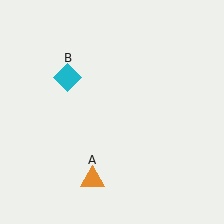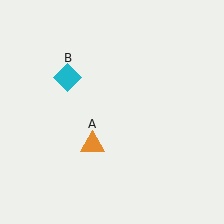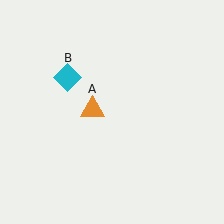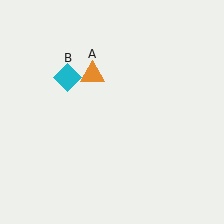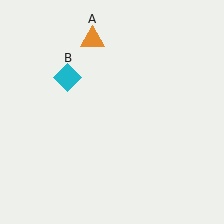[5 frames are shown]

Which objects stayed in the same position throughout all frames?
Cyan diamond (object B) remained stationary.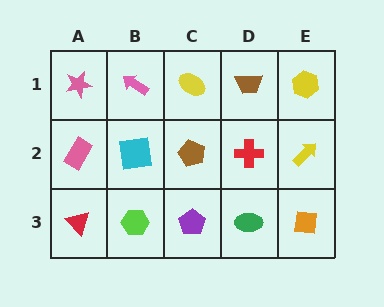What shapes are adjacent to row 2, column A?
A pink star (row 1, column A), a red triangle (row 3, column A), a cyan square (row 2, column B).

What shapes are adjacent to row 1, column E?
A yellow arrow (row 2, column E), a brown trapezoid (row 1, column D).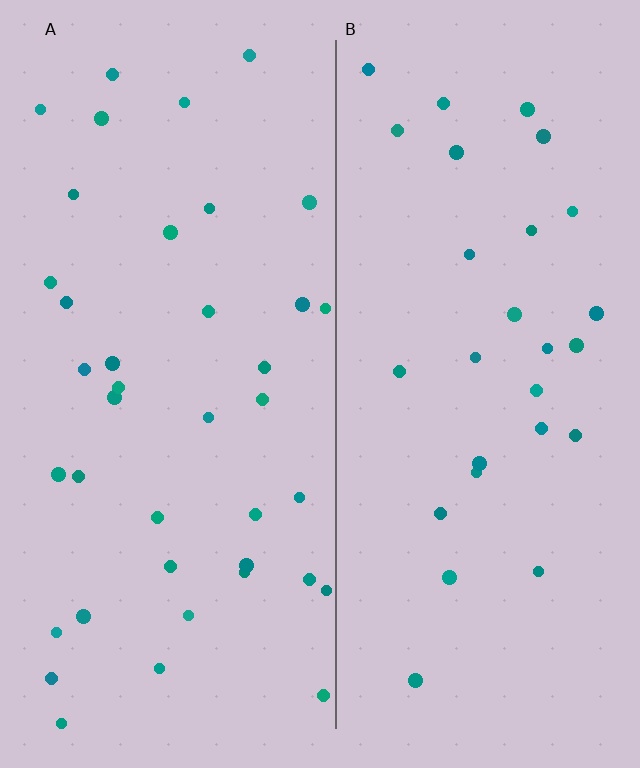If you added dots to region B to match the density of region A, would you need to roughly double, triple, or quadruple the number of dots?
Approximately double.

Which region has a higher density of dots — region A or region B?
A (the left).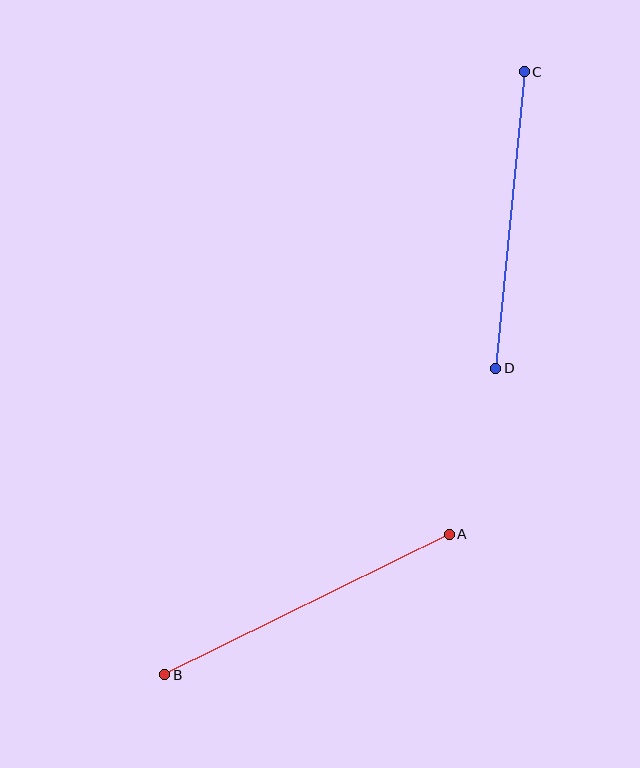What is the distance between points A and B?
The distance is approximately 317 pixels.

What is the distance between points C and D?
The distance is approximately 298 pixels.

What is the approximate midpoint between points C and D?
The midpoint is at approximately (510, 220) pixels.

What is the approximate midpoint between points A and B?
The midpoint is at approximately (307, 605) pixels.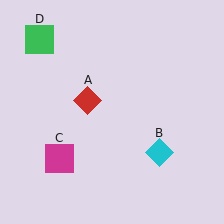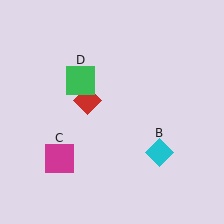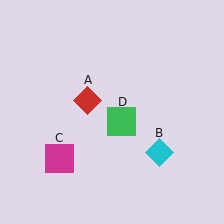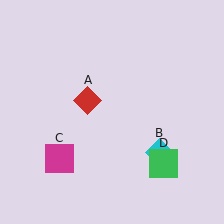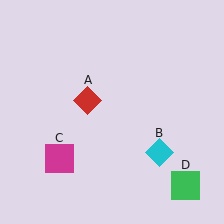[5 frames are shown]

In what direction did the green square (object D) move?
The green square (object D) moved down and to the right.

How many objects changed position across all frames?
1 object changed position: green square (object D).